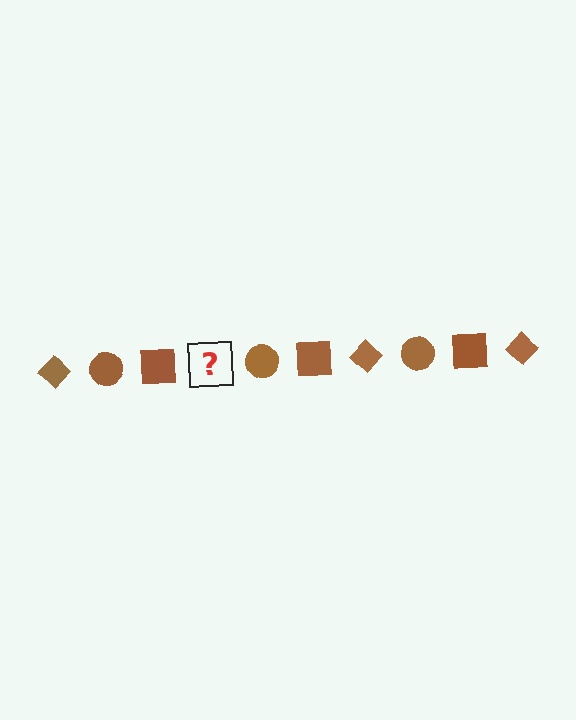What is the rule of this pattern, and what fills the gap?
The rule is that the pattern cycles through diamond, circle, square shapes in brown. The gap should be filled with a brown diamond.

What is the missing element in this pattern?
The missing element is a brown diamond.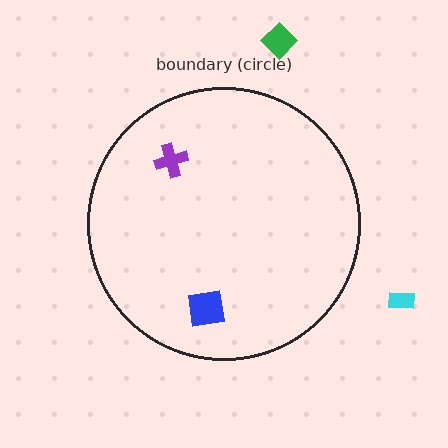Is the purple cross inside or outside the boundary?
Inside.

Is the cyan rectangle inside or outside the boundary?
Outside.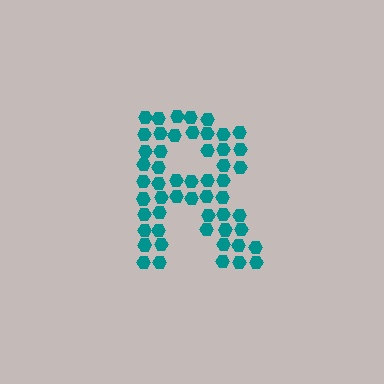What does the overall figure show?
The overall figure shows the letter R.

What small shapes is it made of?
It is made of small hexagons.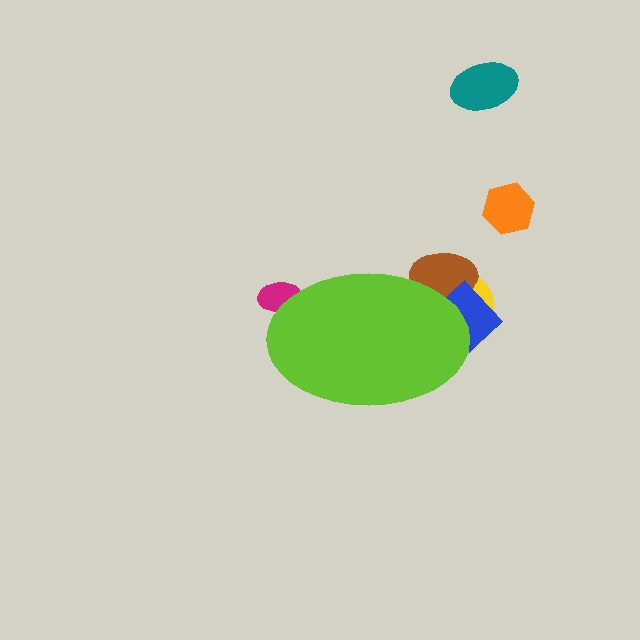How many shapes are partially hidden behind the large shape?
4 shapes are partially hidden.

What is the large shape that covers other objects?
A lime ellipse.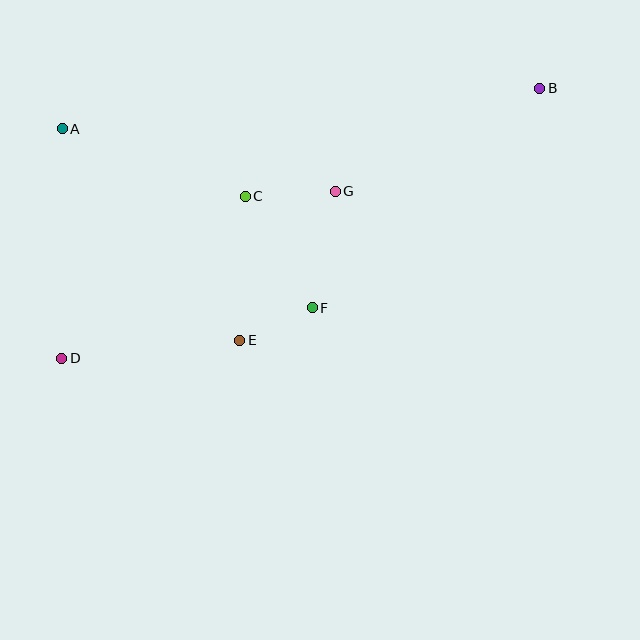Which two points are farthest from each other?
Points B and D are farthest from each other.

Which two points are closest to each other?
Points E and F are closest to each other.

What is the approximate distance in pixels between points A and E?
The distance between A and E is approximately 276 pixels.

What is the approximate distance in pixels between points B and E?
The distance between B and E is approximately 392 pixels.